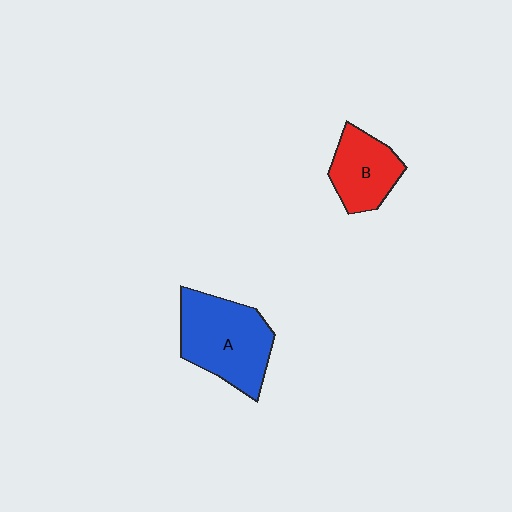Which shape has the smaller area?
Shape B (red).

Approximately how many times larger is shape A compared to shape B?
Approximately 1.6 times.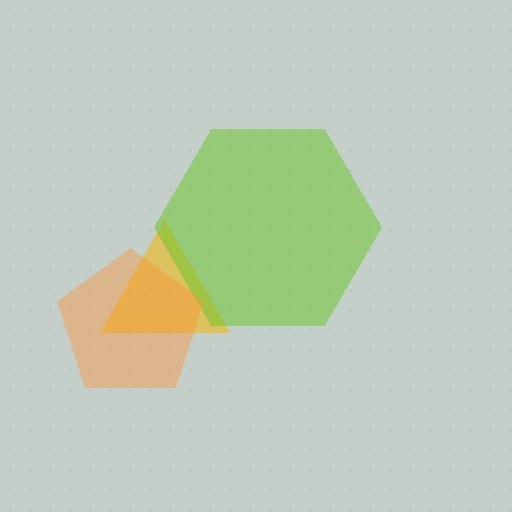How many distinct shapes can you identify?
There are 3 distinct shapes: a yellow triangle, a lime hexagon, an orange pentagon.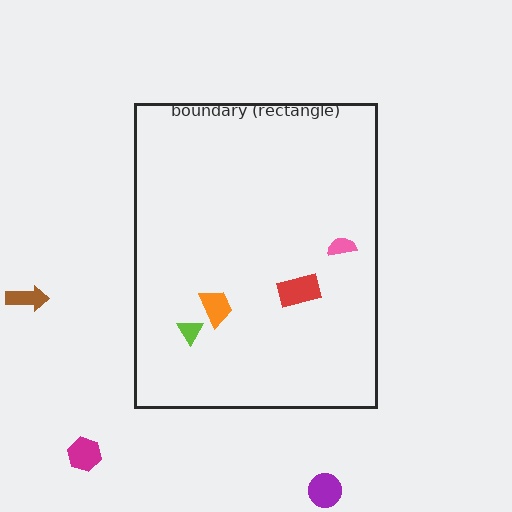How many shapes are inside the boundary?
4 inside, 3 outside.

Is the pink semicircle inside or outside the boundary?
Inside.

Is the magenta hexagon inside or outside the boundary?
Outside.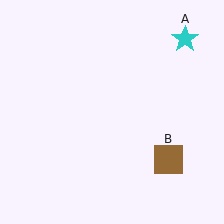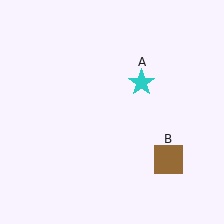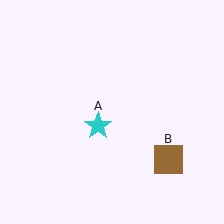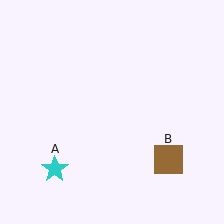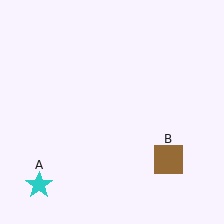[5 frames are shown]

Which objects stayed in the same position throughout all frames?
Brown square (object B) remained stationary.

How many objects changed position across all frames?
1 object changed position: cyan star (object A).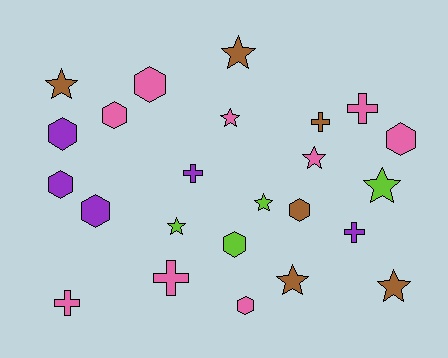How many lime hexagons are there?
There is 1 lime hexagon.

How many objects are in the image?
There are 24 objects.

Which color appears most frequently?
Pink, with 9 objects.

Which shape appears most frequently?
Star, with 9 objects.